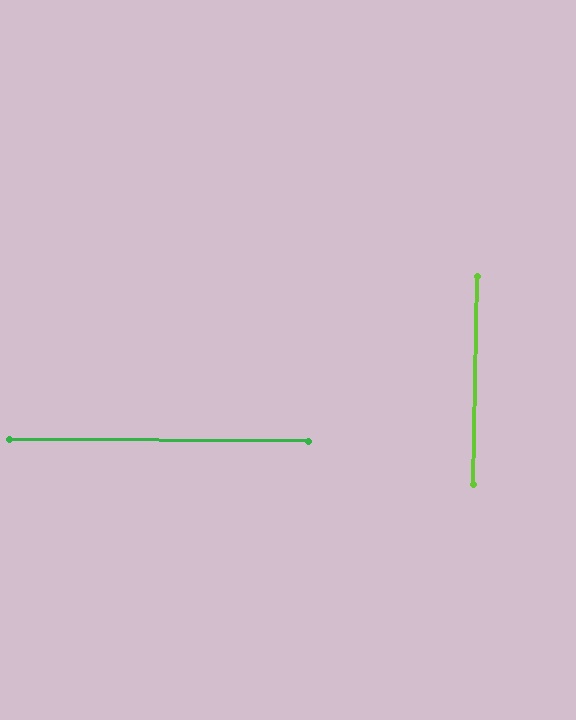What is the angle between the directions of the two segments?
Approximately 89 degrees.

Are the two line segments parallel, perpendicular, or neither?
Perpendicular — they meet at approximately 89°.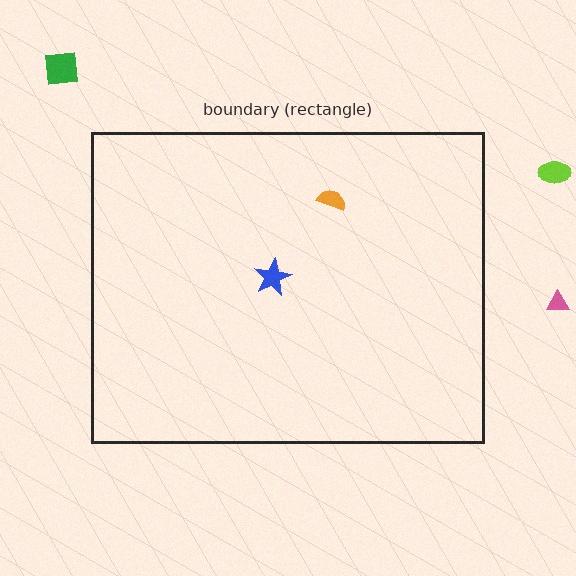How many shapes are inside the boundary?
2 inside, 3 outside.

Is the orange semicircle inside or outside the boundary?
Inside.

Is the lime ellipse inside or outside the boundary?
Outside.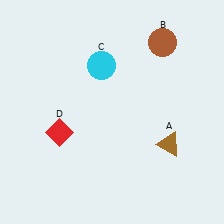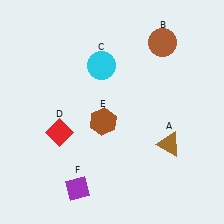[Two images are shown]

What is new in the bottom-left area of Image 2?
A brown hexagon (E) was added in the bottom-left area of Image 2.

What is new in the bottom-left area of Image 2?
A purple diamond (F) was added in the bottom-left area of Image 2.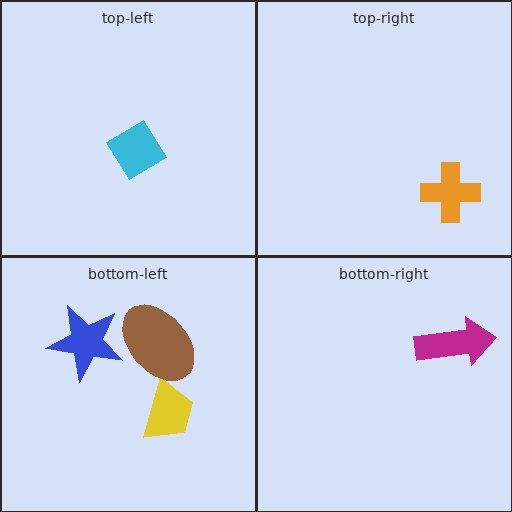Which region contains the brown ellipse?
The bottom-left region.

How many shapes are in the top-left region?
1.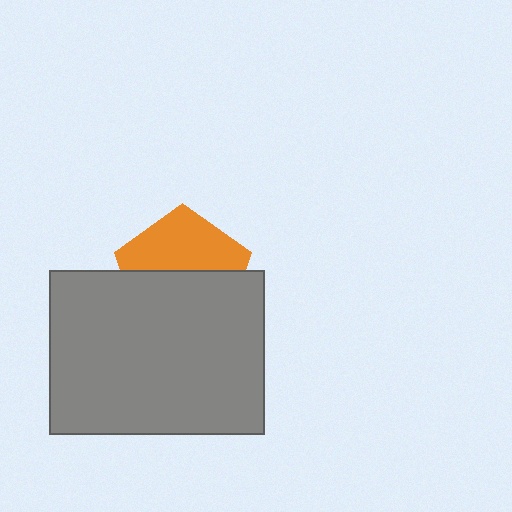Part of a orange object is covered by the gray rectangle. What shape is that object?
It is a pentagon.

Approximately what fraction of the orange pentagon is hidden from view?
Roughly 54% of the orange pentagon is hidden behind the gray rectangle.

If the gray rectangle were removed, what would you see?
You would see the complete orange pentagon.